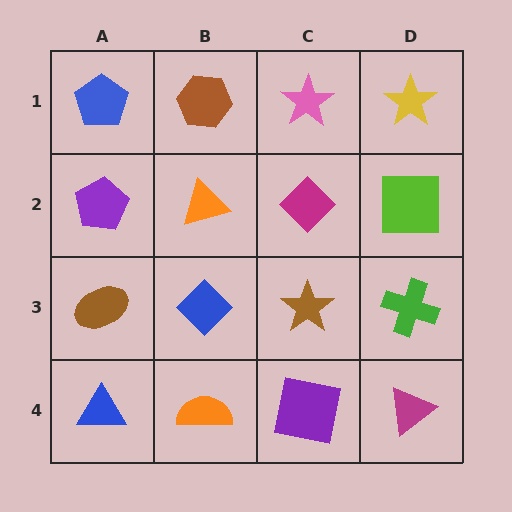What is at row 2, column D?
A lime square.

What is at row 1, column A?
A blue pentagon.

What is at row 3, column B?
A blue diamond.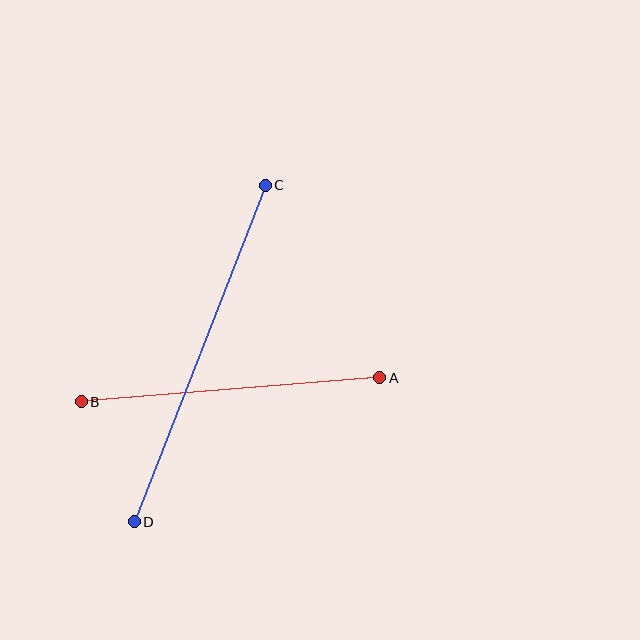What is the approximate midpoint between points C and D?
The midpoint is at approximately (200, 353) pixels.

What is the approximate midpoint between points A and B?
The midpoint is at approximately (231, 390) pixels.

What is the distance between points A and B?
The distance is approximately 300 pixels.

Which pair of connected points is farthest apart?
Points C and D are farthest apart.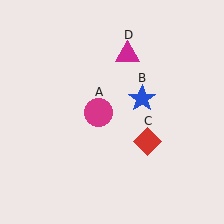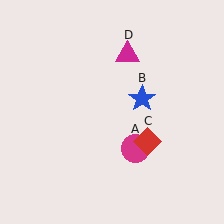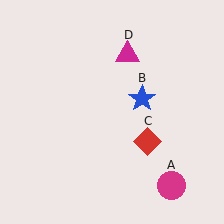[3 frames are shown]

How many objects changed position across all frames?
1 object changed position: magenta circle (object A).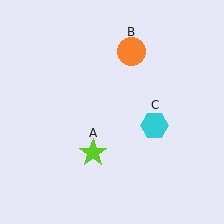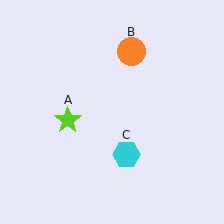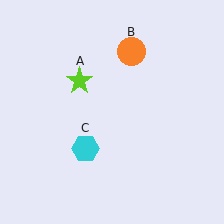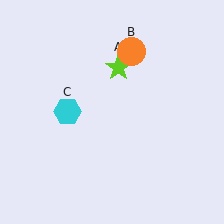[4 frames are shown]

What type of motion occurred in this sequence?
The lime star (object A), cyan hexagon (object C) rotated clockwise around the center of the scene.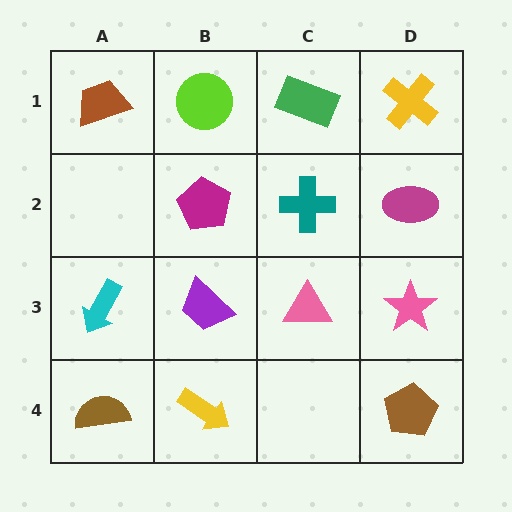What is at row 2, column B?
A magenta pentagon.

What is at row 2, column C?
A teal cross.